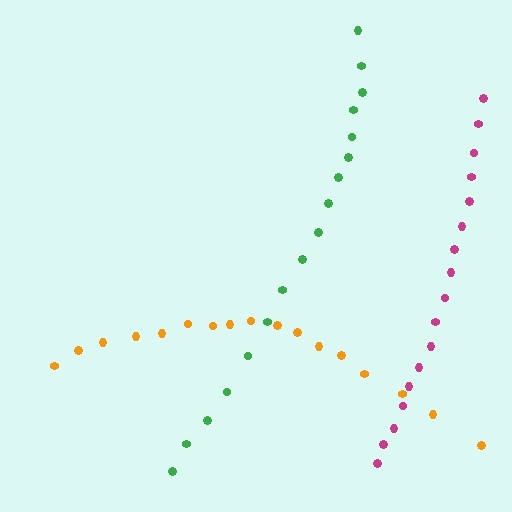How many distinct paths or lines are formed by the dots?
There are 3 distinct paths.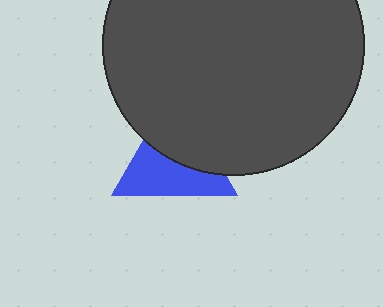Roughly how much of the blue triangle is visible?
About half of it is visible (roughly 52%).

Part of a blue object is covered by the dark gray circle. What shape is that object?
It is a triangle.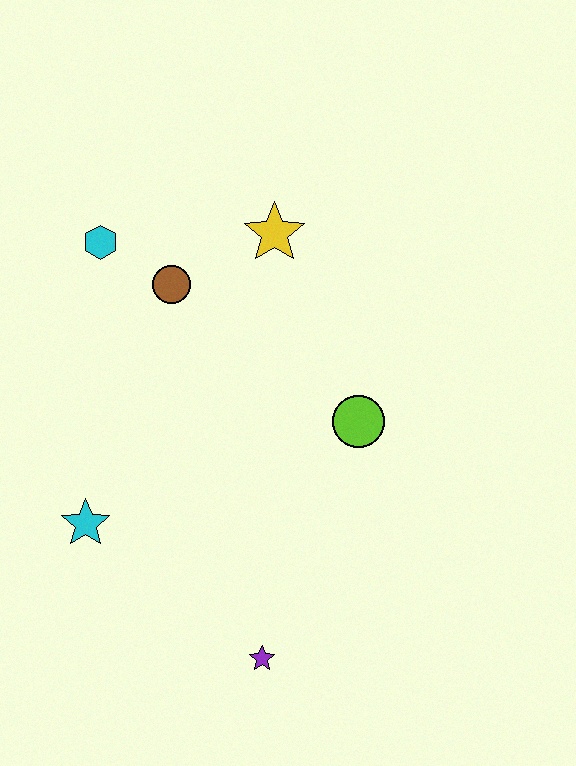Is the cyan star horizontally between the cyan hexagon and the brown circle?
No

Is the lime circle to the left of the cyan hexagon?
No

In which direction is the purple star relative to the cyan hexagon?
The purple star is below the cyan hexagon.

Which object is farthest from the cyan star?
The yellow star is farthest from the cyan star.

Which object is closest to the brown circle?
The cyan hexagon is closest to the brown circle.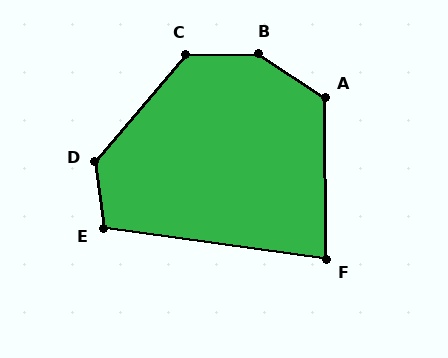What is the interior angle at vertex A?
Approximately 124 degrees (obtuse).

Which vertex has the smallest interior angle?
F, at approximately 82 degrees.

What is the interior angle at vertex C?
Approximately 131 degrees (obtuse).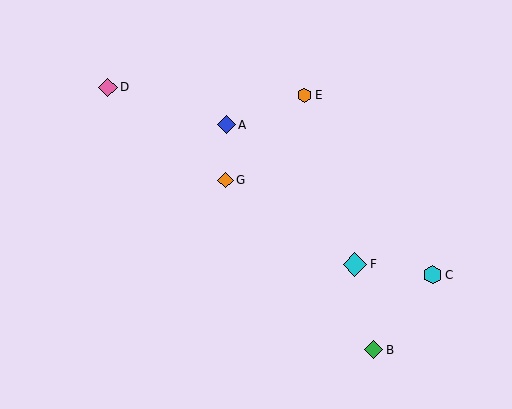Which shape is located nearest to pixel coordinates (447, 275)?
The cyan hexagon (labeled C) at (432, 275) is nearest to that location.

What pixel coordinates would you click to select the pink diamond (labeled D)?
Click at (108, 87) to select the pink diamond D.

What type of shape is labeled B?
Shape B is a green diamond.